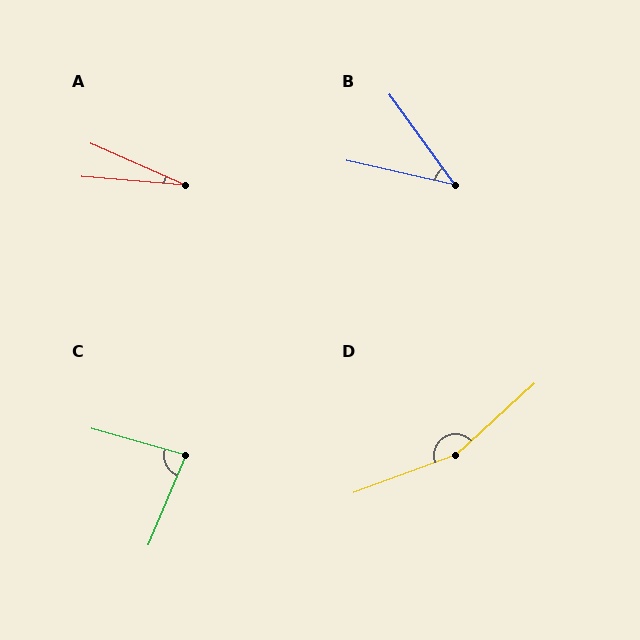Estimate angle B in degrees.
Approximately 41 degrees.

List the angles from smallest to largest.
A (19°), B (41°), C (83°), D (158°).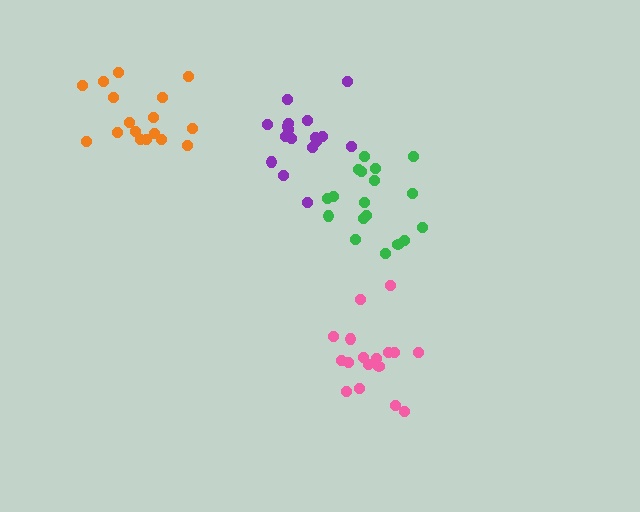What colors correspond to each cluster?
The clusters are colored: orange, purple, green, pink.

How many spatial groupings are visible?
There are 4 spatial groupings.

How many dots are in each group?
Group 1: 17 dots, Group 2: 17 dots, Group 3: 18 dots, Group 4: 17 dots (69 total).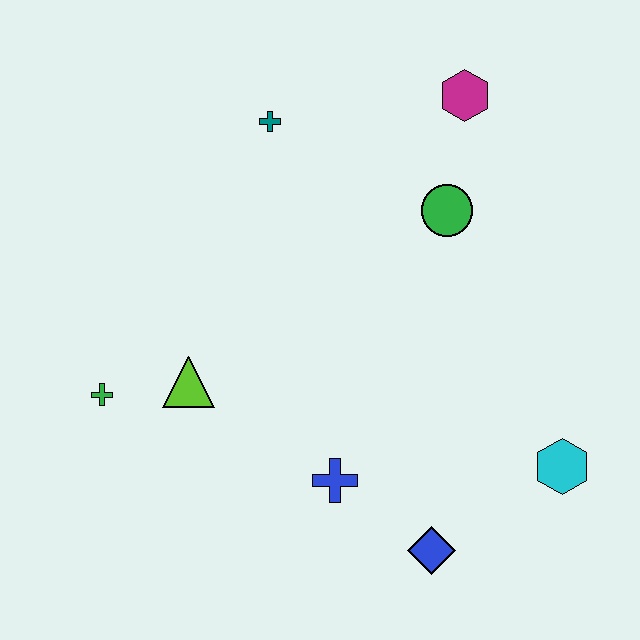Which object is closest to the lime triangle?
The green cross is closest to the lime triangle.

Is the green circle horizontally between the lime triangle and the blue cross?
No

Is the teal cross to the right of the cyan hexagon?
No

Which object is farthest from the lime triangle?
The magenta hexagon is farthest from the lime triangle.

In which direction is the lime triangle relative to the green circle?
The lime triangle is to the left of the green circle.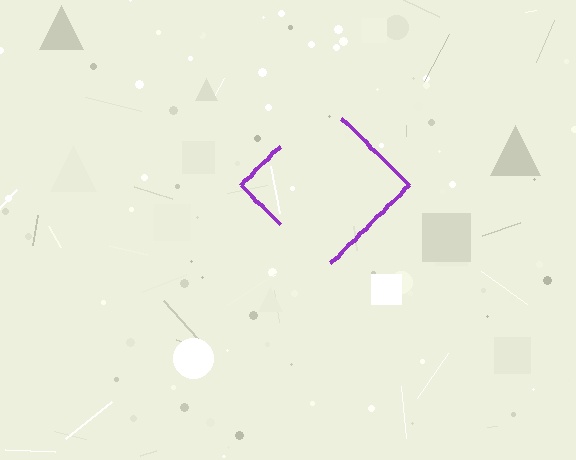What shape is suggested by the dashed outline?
The dashed outline suggests a diamond.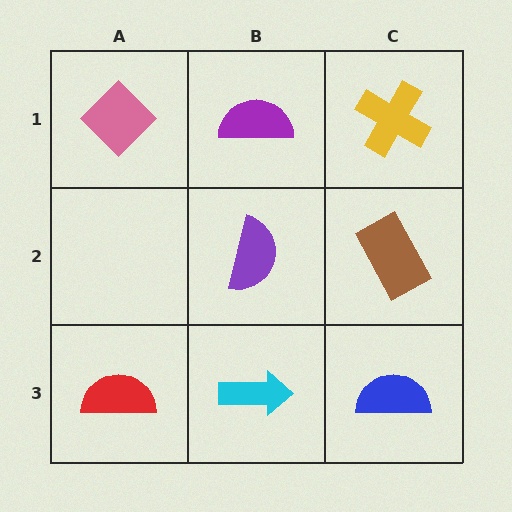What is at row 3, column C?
A blue semicircle.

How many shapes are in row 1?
3 shapes.